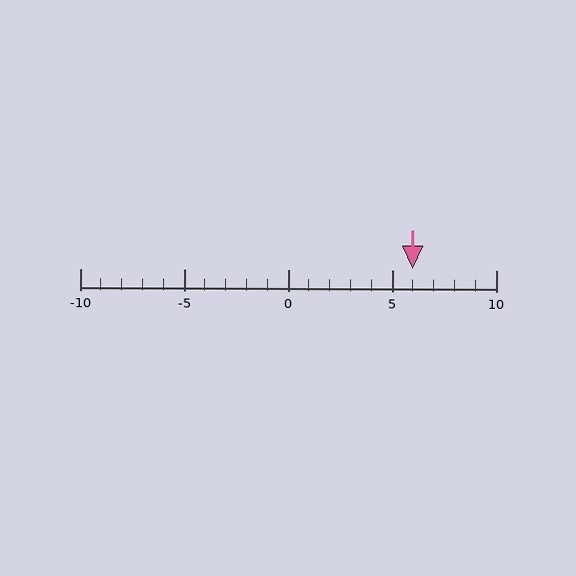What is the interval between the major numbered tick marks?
The major tick marks are spaced 5 units apart.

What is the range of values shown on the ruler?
The ruler shows values from -10 to 10.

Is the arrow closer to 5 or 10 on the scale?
The arrow is closer to 5.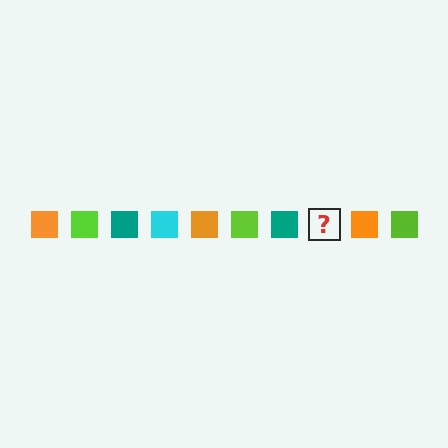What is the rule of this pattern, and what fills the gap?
The rule is that the pattern cycles through orange, lime, teal, cyan squares. The gap should be filled with a cyan square.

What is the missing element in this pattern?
The missing element is a cyan square.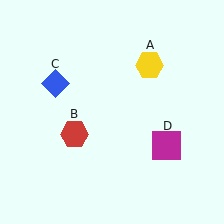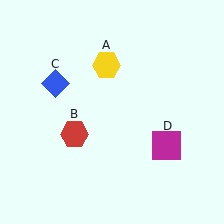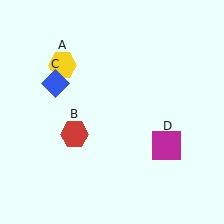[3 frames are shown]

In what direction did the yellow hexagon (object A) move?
The yellow hexagon (object A) moved left.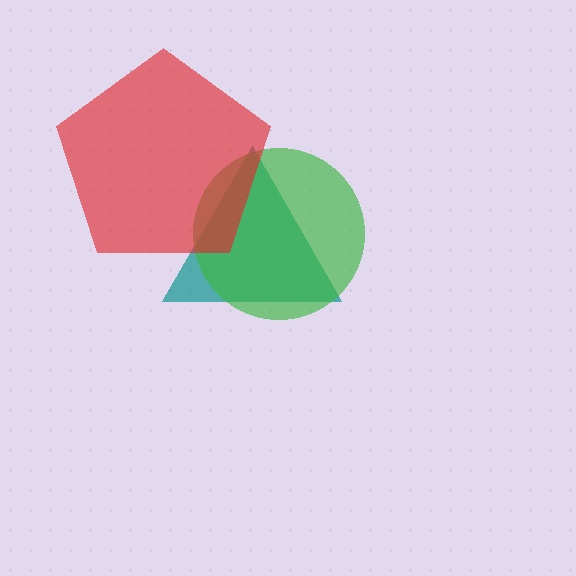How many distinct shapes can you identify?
There are 3 distinct shapes: a teal triangle, a green circle, a red pentagon.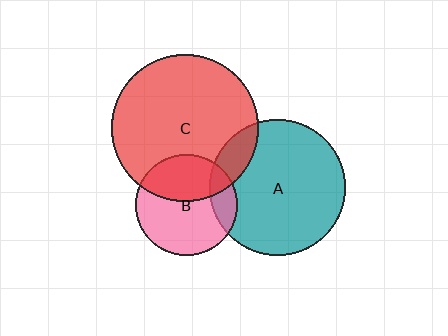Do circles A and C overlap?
Yes.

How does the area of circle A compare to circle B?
Approximately 1.8 times.